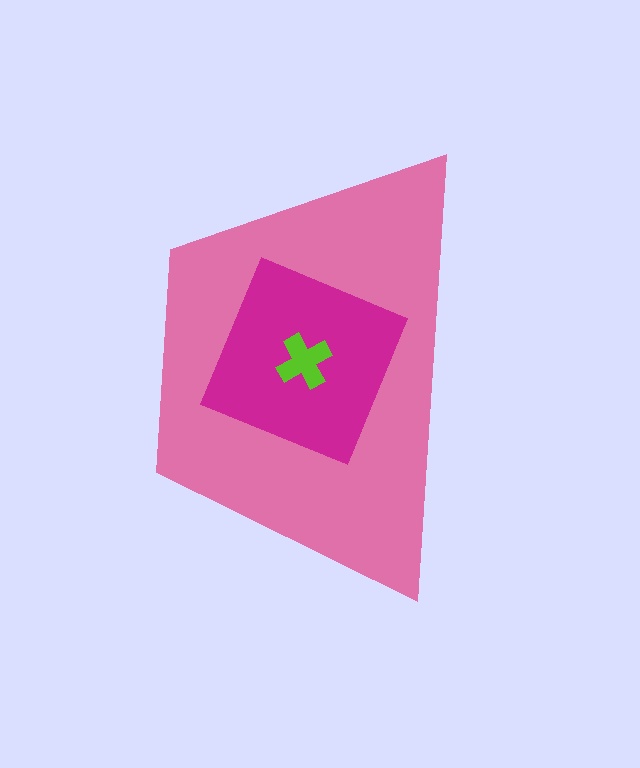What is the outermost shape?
The pink trapezoid.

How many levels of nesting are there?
3.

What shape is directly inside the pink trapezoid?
The magenta diamond.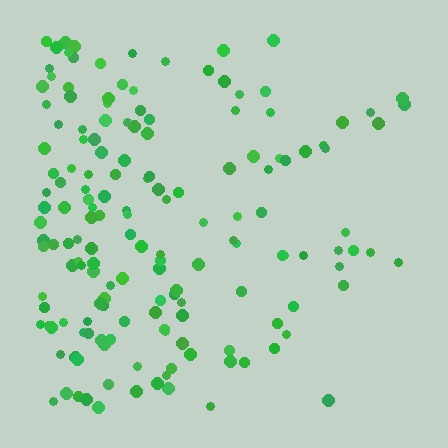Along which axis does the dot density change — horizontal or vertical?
Horizontal.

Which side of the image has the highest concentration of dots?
The left.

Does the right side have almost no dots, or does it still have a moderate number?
Still a moderate number, just noticeably fewer than the left.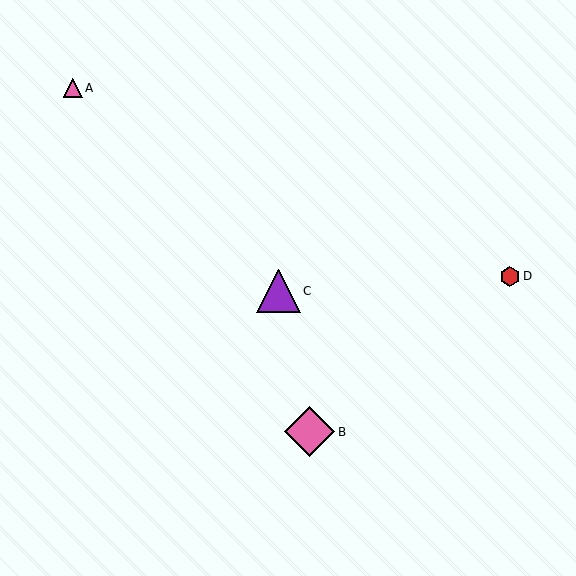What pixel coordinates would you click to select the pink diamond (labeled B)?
Click at (310, 432) to select the pink diamond B.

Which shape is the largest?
The pink diamond (labeled B) is the largest.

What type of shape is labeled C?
Shape C is a purple triangle.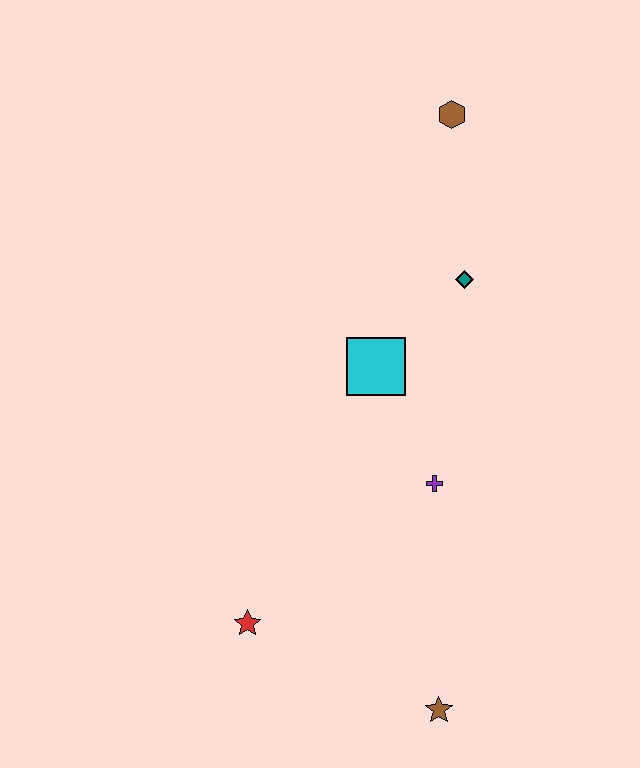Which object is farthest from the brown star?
The brown hexagon is farthest from the brown star.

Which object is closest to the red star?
The brown star is closest to the red star.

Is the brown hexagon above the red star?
Yes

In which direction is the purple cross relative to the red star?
The purple cross is to the right of the red star.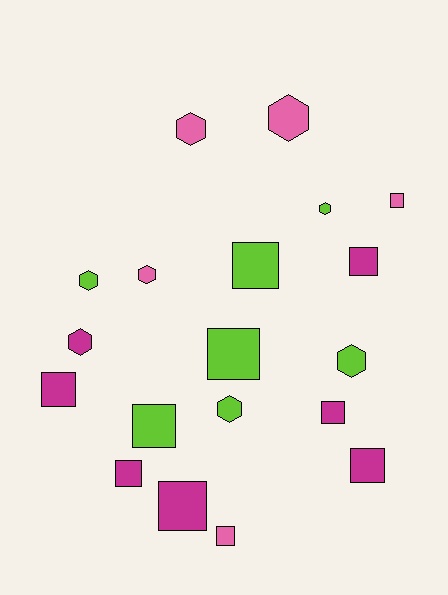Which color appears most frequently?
Lime, with 7 objects.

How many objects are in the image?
There are 19 objects.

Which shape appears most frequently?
Square, with 11 objects.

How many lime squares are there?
There are 3 lime squares.